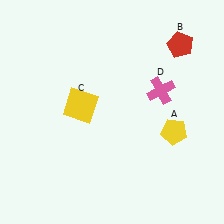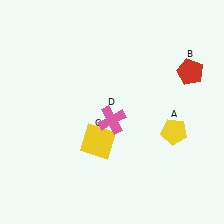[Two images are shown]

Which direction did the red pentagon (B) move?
The red pentagon (B) moved down.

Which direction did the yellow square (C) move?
The yellow square (C) moved down.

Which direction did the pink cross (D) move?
The pink cross (D) moved left.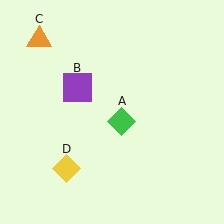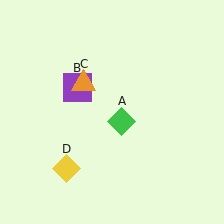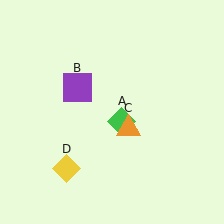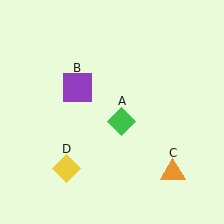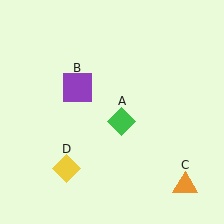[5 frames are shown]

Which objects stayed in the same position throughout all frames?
Green diamond (object A) and purple square (object B) and yellow diamond (object D) remained stationary.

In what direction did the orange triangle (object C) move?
The orange triangle (object C) moved down and to the right.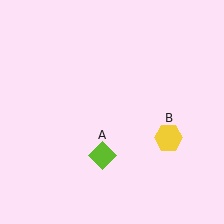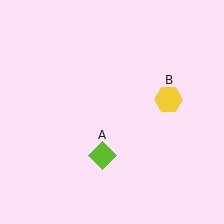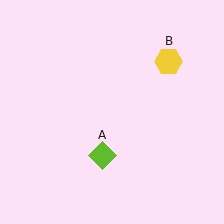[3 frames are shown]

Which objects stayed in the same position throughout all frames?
Lime diamond (object A) remained stationary.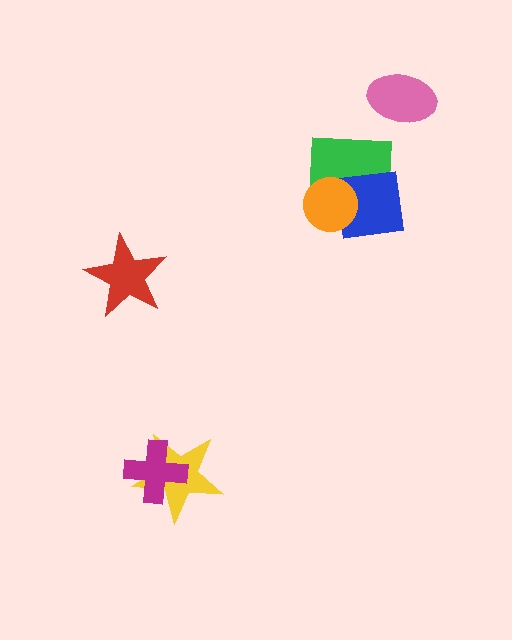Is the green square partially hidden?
Yes, it is partially covered by another shape.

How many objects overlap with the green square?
2 objects overlap with the green square.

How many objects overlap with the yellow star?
1 object overlaps with the yellow star.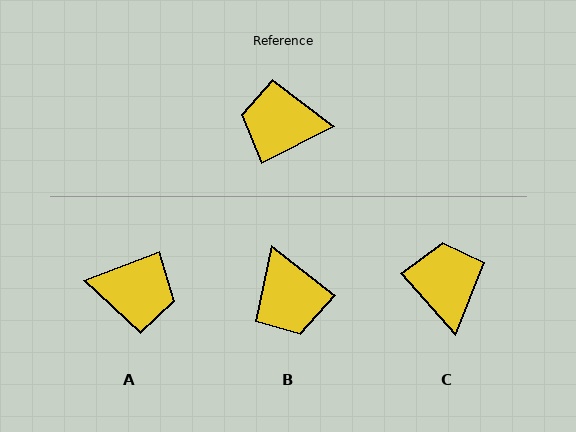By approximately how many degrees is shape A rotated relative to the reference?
Approximately 174 degrees counter-clockwise.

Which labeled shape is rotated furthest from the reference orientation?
A, about 174 degrees away.